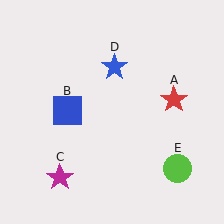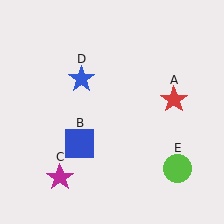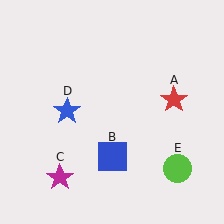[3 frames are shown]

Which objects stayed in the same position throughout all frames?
Red star (object A) and magenta star (object C) and lime circle (object E) remained stationary.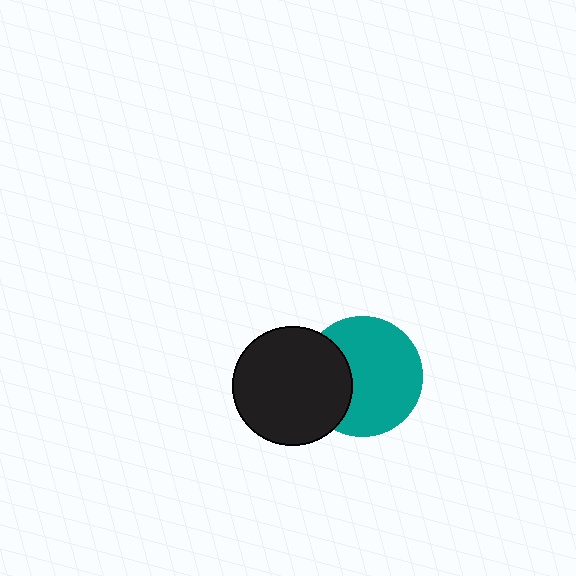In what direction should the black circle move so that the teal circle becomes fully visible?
The black circle should move left. That is the shortest direction to clear the overlap and leave the teal circle fully visible.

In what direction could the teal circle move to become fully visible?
The teal circle could move right. That would shift it out from behind the black circle entirely.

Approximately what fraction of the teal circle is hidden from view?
Roughly 30% of the teal circle is hidden behind the black circle.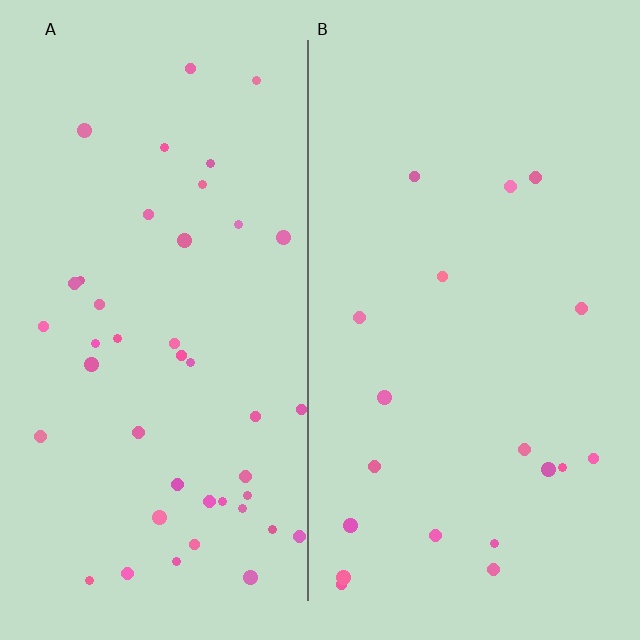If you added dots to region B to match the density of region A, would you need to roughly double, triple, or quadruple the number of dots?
Approximately double.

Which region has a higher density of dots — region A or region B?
A (the left).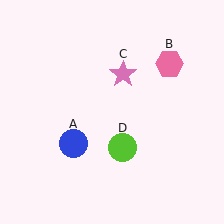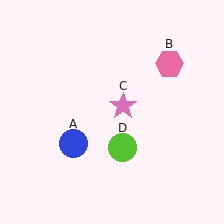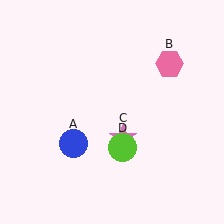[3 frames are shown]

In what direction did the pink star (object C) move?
The pink star (object C) moved down.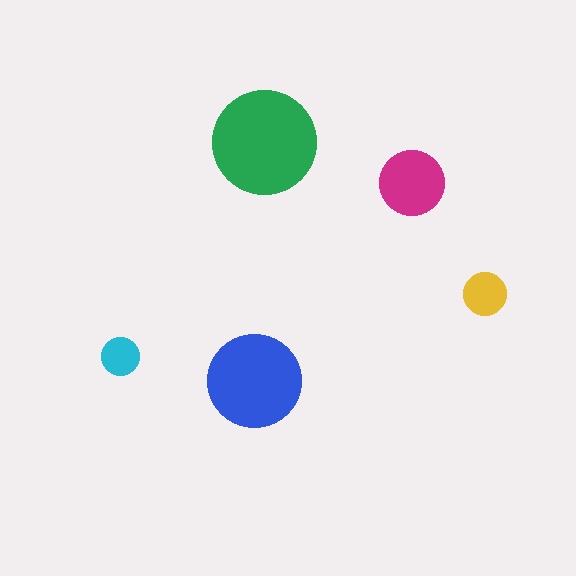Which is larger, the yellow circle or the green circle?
The green one.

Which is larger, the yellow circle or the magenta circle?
The magenta one.